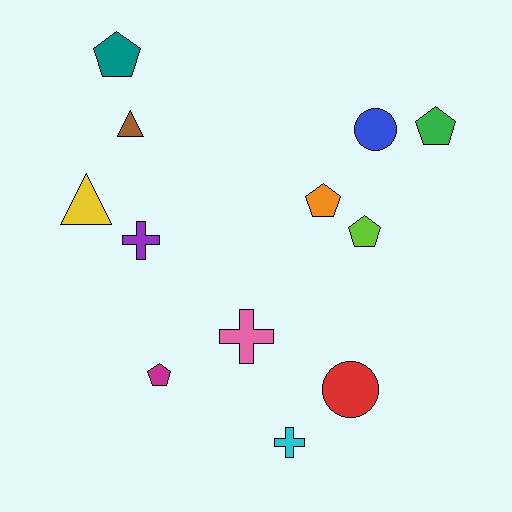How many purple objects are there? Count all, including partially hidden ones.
There is 1 purple object.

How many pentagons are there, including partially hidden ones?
There are 5 pentagons.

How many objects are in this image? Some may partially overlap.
There are 12 objects.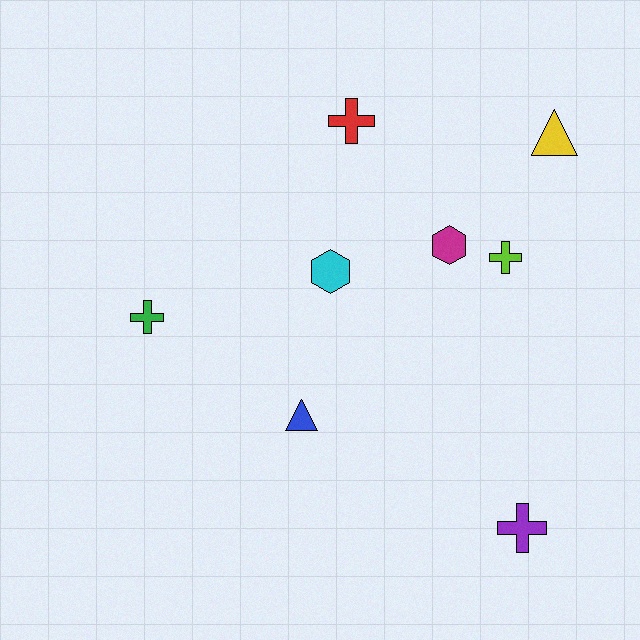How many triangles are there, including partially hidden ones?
There are 2 triangles.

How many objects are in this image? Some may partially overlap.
There are 8 objects.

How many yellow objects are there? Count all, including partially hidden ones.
There is 1 yellow object.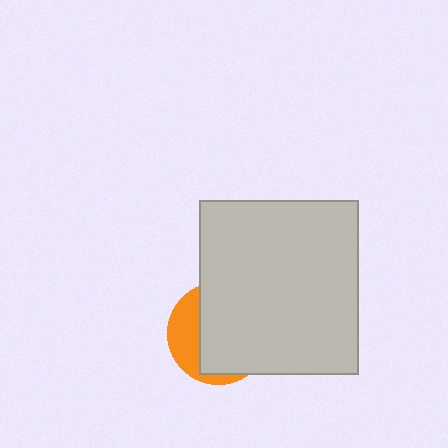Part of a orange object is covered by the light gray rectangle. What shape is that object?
It is a circle.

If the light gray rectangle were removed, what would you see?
You would see the complete orange circle.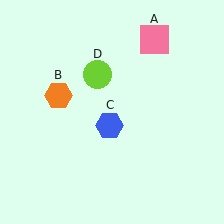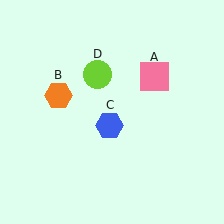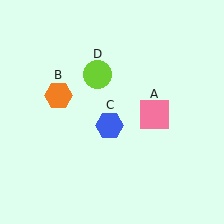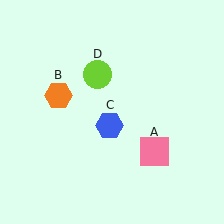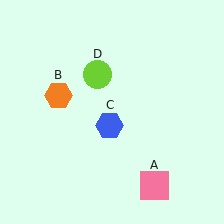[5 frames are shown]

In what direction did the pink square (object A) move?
The pink square (object A) moved down.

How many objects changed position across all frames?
1 object changed position: pink square (object A).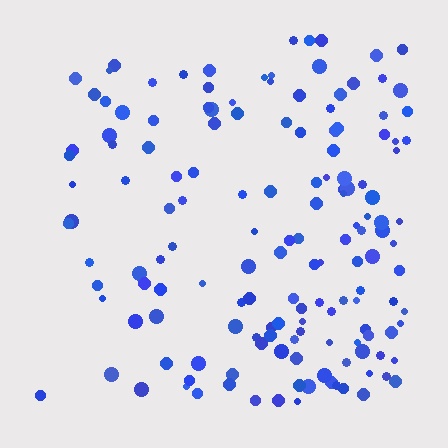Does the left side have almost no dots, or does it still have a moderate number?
Still a moderate number, just noticeably fewer than the right.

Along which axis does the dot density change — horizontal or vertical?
Horizontal.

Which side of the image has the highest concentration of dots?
The right.